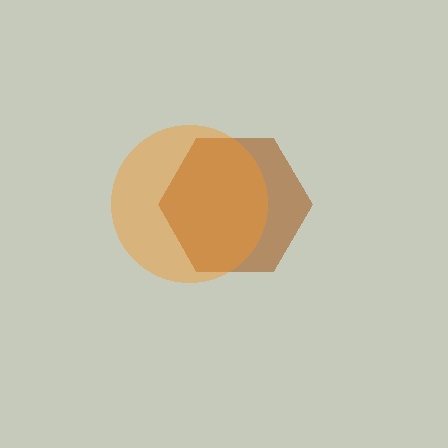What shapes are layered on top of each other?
The layered shapes are: a brown hexagon, an orange circle.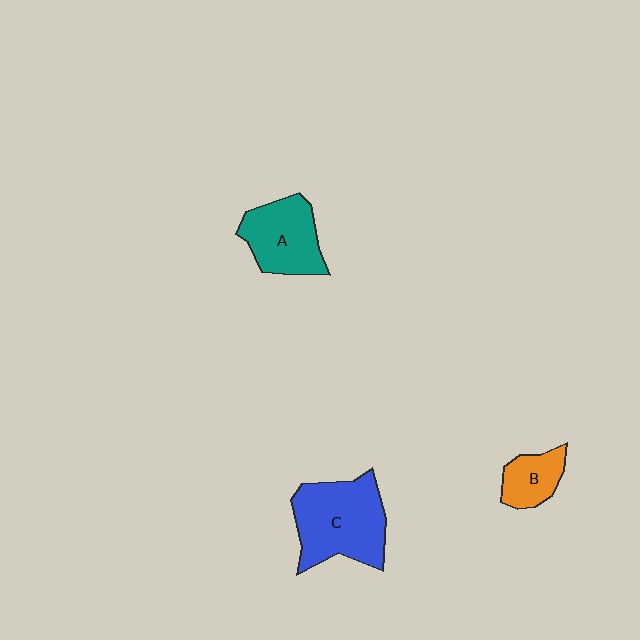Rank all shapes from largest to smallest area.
From largest to smallest: C (blue), A (teal), B (orange).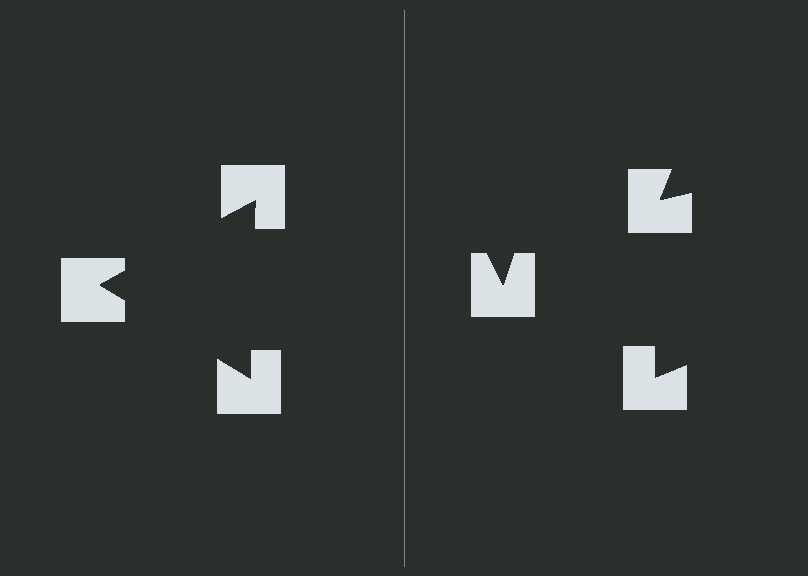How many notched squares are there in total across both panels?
6 — 3 on each side.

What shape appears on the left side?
An illusory triangle.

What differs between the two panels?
The notched squares are positioned identically on both sides; only the wedge orientations differ. On the left they align to a triangle; on the right they are misaligned.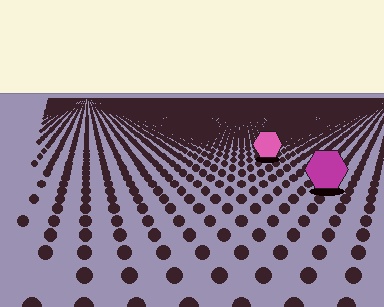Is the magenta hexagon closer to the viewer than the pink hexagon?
Yes. The magenta hexagon is closer — you can tell from the texture gradient: the ground texture is coarser near it.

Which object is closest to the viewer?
The magenta hexagon is closest. The texture marks near it are larger and more spread out.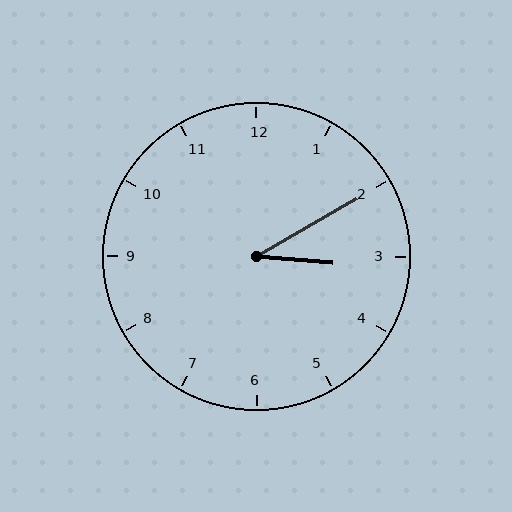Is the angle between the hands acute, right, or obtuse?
It is acute.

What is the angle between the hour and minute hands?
Approximately 35 degrees.